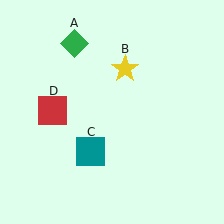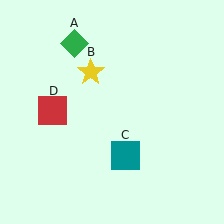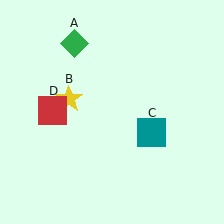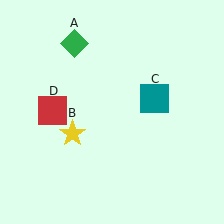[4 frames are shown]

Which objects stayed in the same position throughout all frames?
Green diamond (object A) and red square (object D) remained stationary.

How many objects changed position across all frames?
2 objects changed position: yellow star (object B), teal square (object C).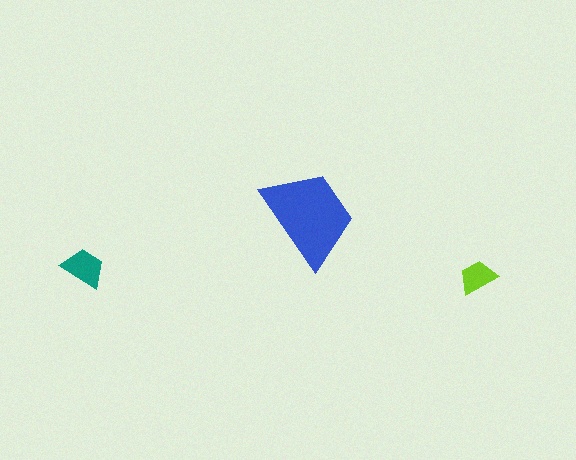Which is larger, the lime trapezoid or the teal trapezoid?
The teal one.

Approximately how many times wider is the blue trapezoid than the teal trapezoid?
About 2.5 times wider.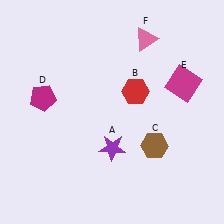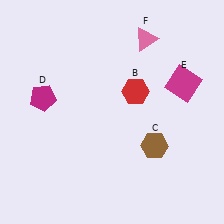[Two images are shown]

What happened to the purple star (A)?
The purple star (A) was removed in Image 2. It was in the bottom-right area of Image 1.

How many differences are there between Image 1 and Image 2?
There is 1 difference between the two images.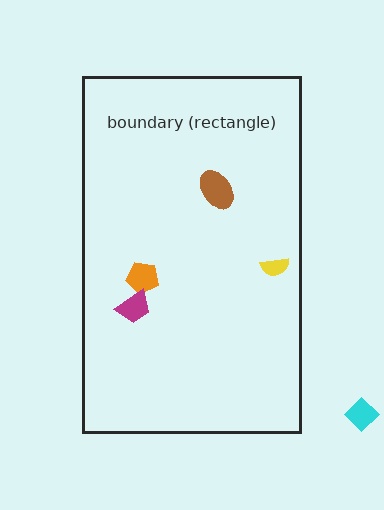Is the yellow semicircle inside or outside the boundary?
Inside.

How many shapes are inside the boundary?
4 inside, 1 outside.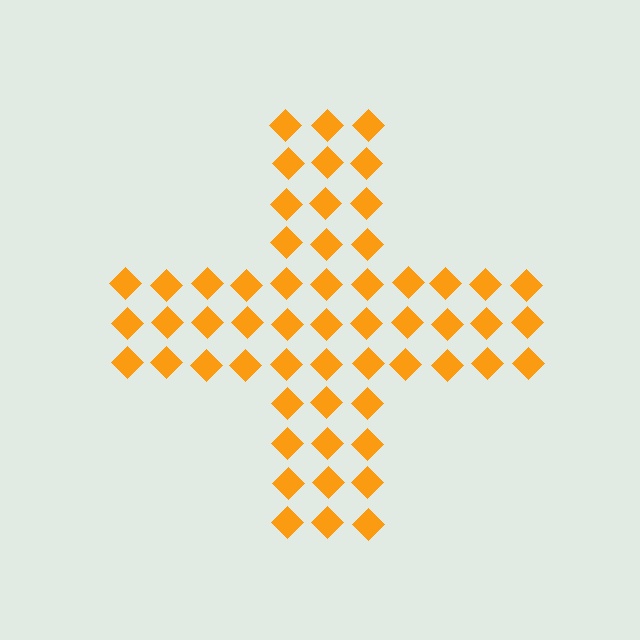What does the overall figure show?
The overall figure shows a cross.